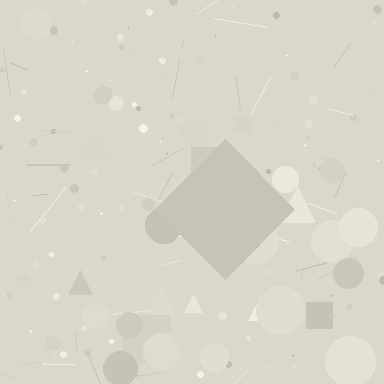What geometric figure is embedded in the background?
A diamond is embedded in the background.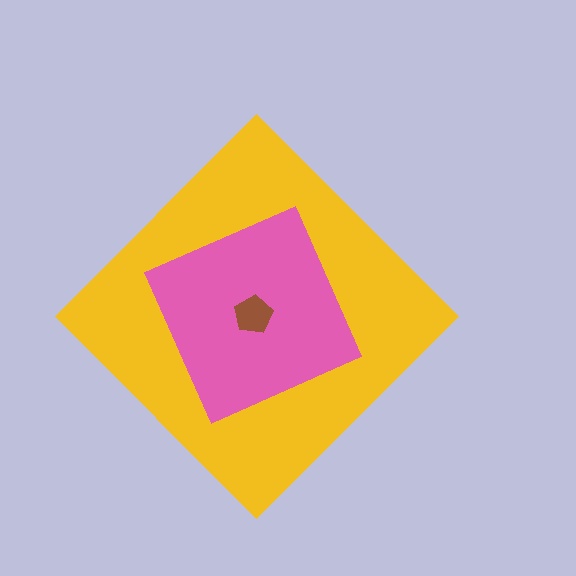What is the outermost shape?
The yellow diamond.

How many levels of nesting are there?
3.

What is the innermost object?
The brown pentagon.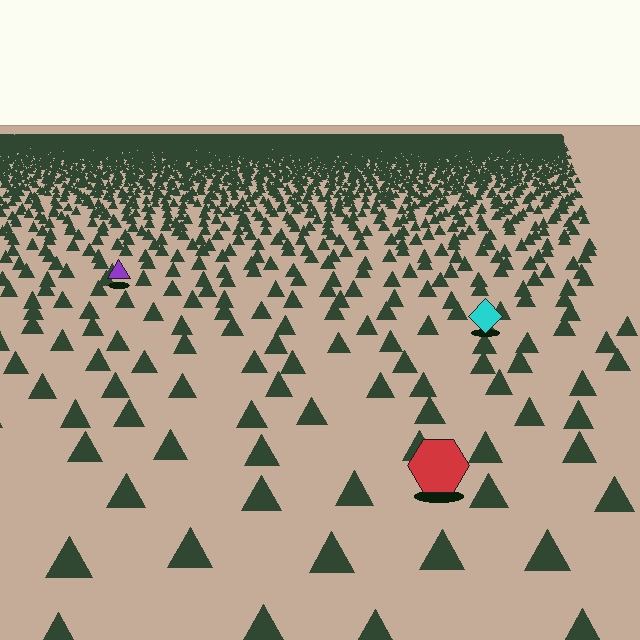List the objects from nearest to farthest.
From nearest to farthest: the red hexagon, the cyan diamond, the purple triangle.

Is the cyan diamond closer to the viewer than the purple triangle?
Yes. The cyan diamond is closer — you can tell from the texture gradient: the ground texture is coarser near it.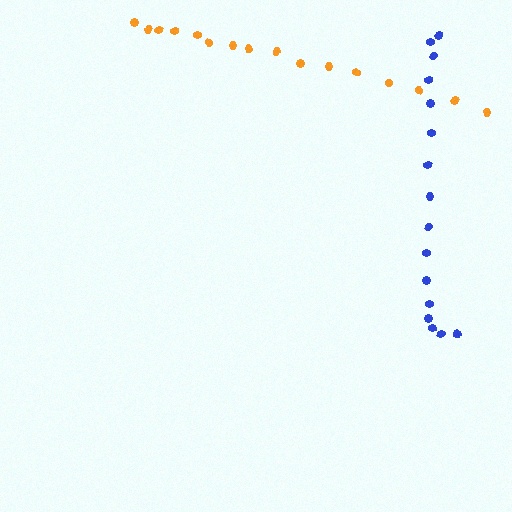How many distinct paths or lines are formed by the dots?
There are 2 distinct paths.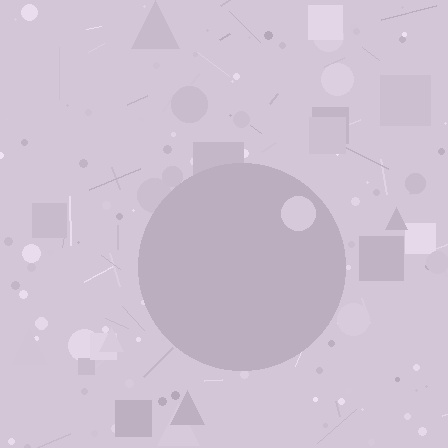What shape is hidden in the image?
A circle is hidden in the image.